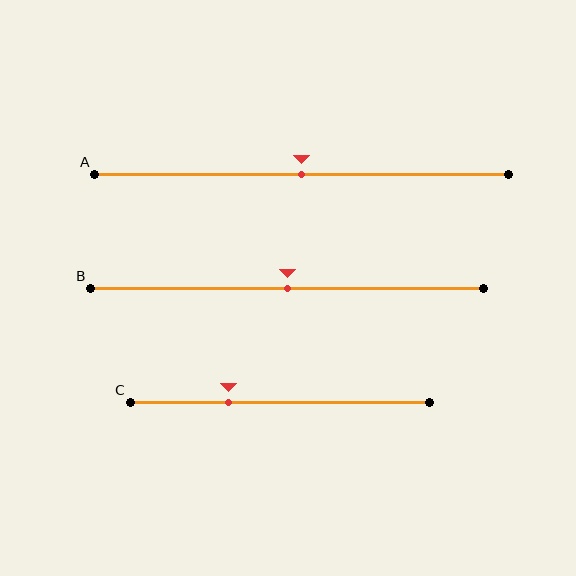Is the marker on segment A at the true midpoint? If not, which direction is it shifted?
Yes, the marker on segment A is at the true midpoint.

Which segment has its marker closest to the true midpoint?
Segment A has its marker closest to the true midpoint.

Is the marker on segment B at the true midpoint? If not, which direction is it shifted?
Yes, the marker on segment B is at the true midpoint.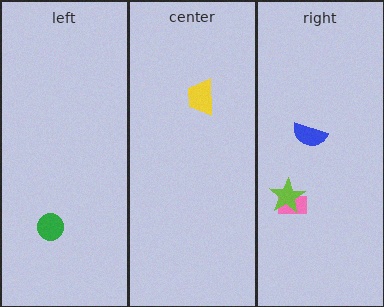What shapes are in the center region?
The yellow trapezoid.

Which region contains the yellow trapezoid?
The center region.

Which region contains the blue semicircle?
The right region.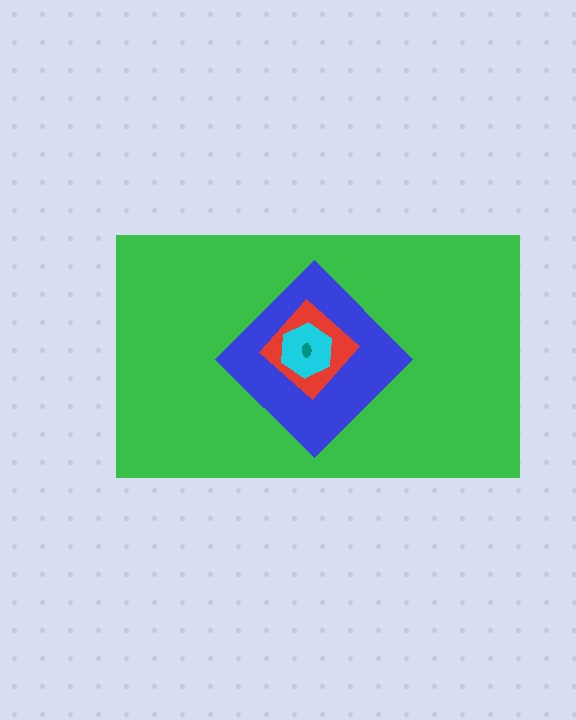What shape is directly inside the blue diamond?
The red diamond.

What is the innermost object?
The teal ellipse.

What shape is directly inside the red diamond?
The cyan hexagon.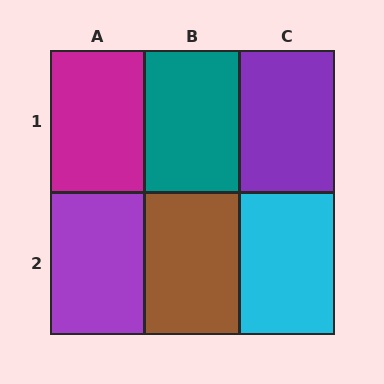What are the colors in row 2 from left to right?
Purple, brown, cyan.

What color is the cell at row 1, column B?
Teal.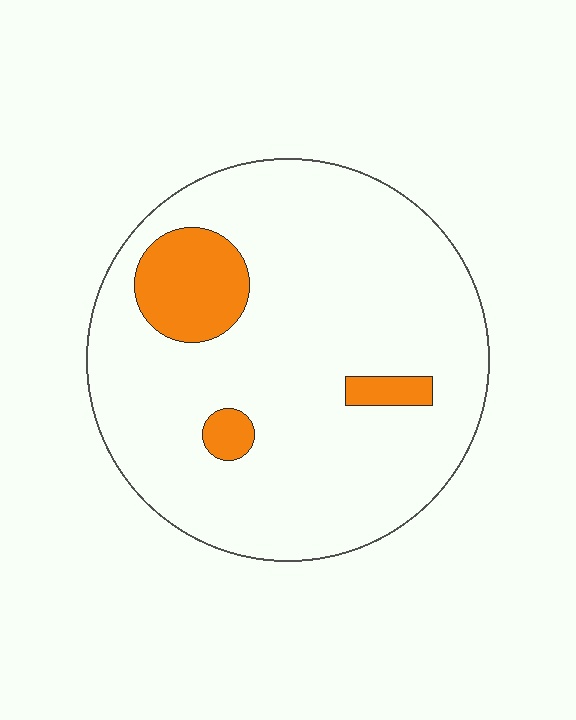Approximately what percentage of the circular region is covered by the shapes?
Approximately 10%.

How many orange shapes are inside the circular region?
3.